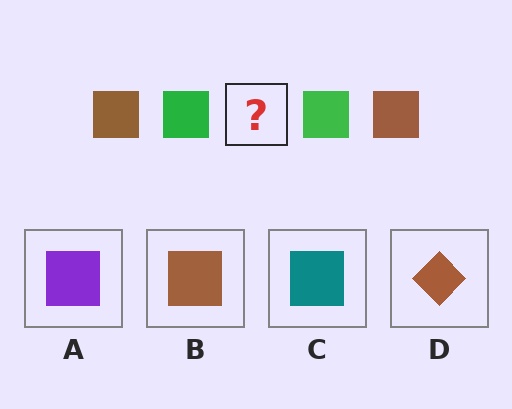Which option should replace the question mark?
Option B.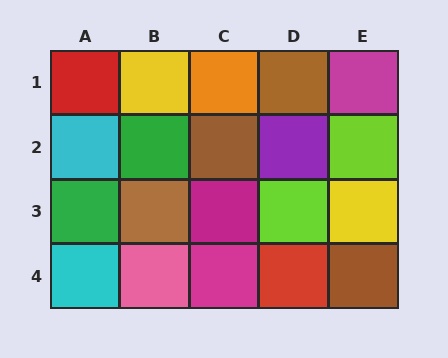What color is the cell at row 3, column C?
Magenta.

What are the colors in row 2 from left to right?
Cyan, green, brown, purple, lime.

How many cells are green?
2 cells are green.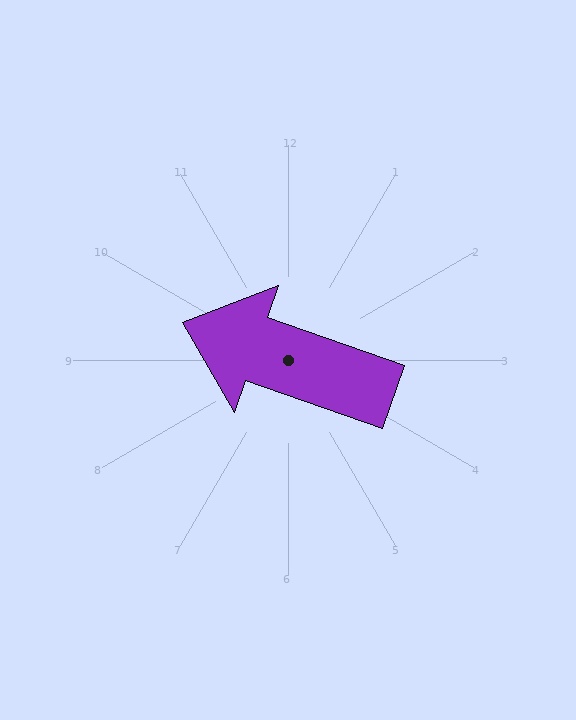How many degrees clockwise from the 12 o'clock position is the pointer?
Approximately 289 degrees.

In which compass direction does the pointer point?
West.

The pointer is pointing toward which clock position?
Roughly 10 o'clock.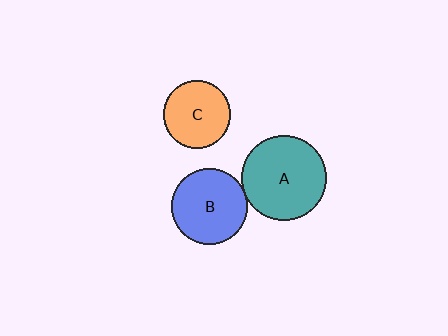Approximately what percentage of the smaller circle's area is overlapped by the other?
Approximately 5%.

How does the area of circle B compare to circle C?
Approximately 1.3 times.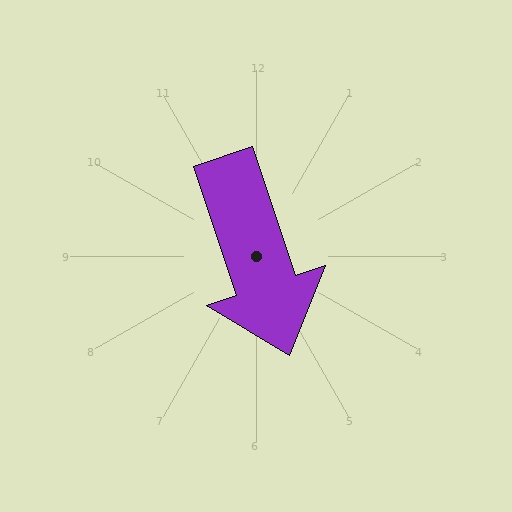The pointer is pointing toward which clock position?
Roughly 5 o'clock.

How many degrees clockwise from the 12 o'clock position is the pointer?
Approximately 162 degrees.